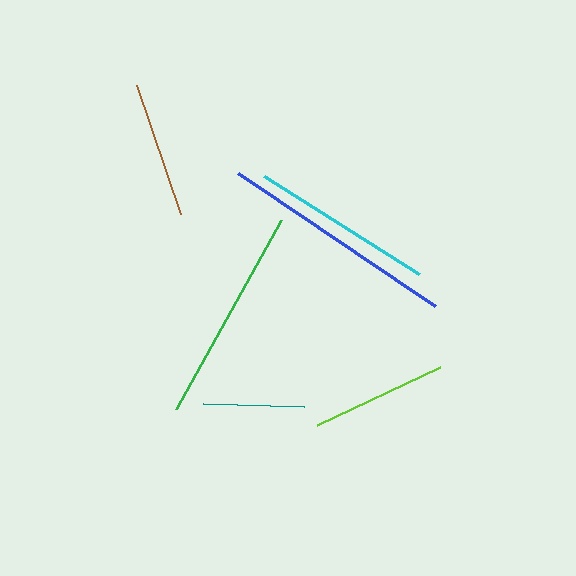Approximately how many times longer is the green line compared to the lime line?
The green line is approximately 1.6 times the length of the lime line.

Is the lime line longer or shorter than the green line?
The green line is longer than the lime line.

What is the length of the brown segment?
The brown segment is approximately 136 pixels long.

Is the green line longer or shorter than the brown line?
The green line is longer than the brown line.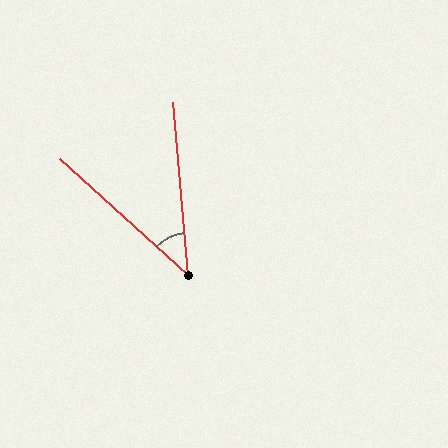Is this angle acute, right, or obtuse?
It is acute.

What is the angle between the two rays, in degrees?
Approximately 43 degrees.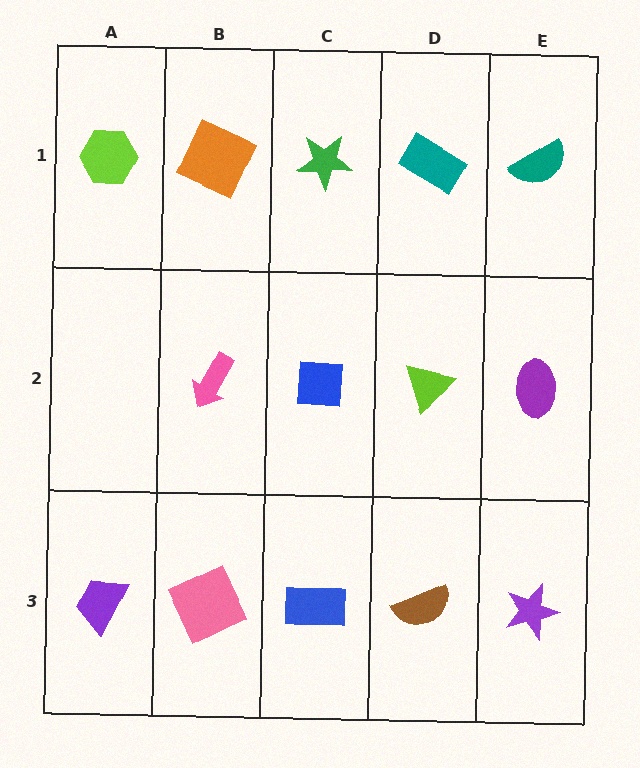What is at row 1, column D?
A teal rectangle.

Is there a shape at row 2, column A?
No, that cell is empty.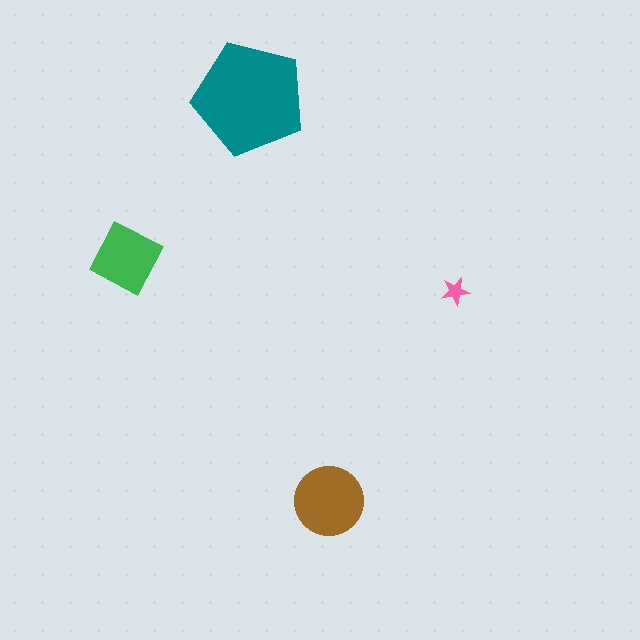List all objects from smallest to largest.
The pink star, the green square, the brown circle, the teal pentagon.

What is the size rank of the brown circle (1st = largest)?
2nd.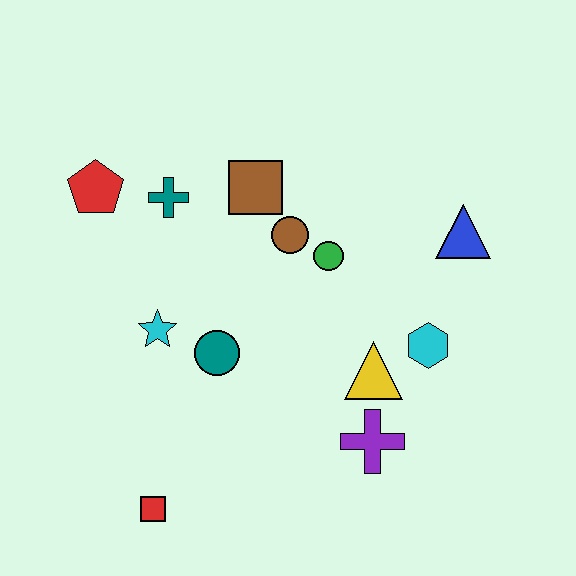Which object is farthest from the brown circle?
The red square is farthest from the brown circle.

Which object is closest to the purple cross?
The yellow triangle is closest to the purple cross.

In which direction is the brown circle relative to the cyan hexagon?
The brown circle is to the left of the cyan hexagon.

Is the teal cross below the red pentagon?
Yes